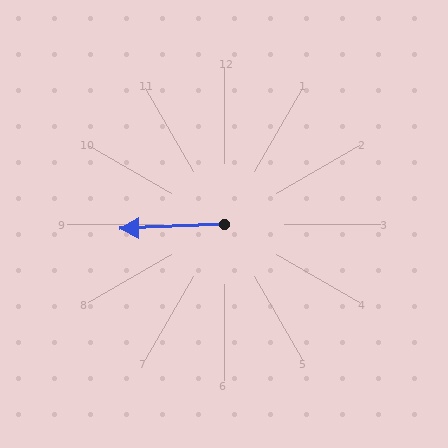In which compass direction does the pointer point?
West.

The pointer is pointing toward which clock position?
Roughly 9 o'clock.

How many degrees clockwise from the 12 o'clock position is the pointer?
Approximately 267 degrees.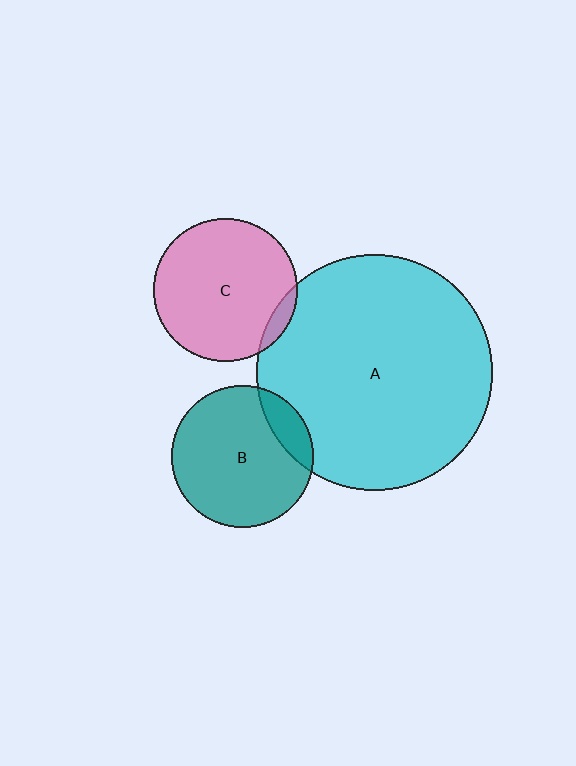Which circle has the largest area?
Circle A (cyan).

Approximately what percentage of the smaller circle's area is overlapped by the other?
Approximately 5%.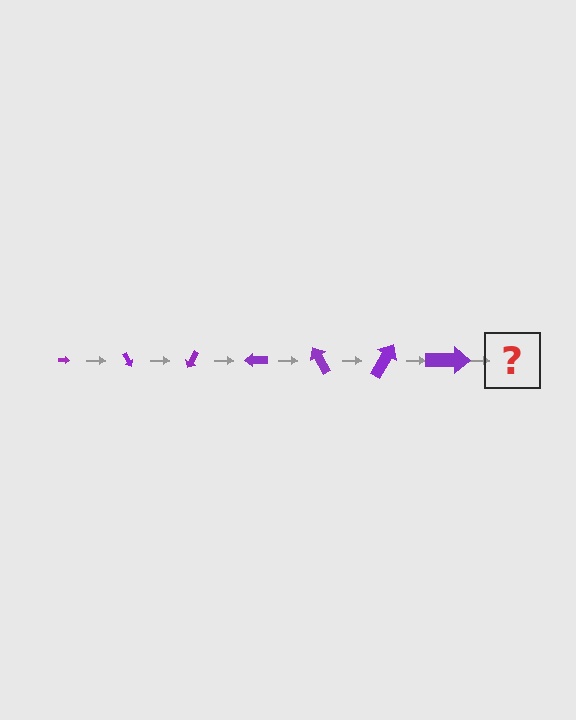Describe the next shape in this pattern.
It should be an arrow, larger than the previous one and rotated 420 degrees from the start.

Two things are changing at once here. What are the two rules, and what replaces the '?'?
The two rules are that the arrow grows larger each step and it rotates 60 degrees each step. The '?' should be an arrow, larger than the previous one and rotated 420 degrees from the start.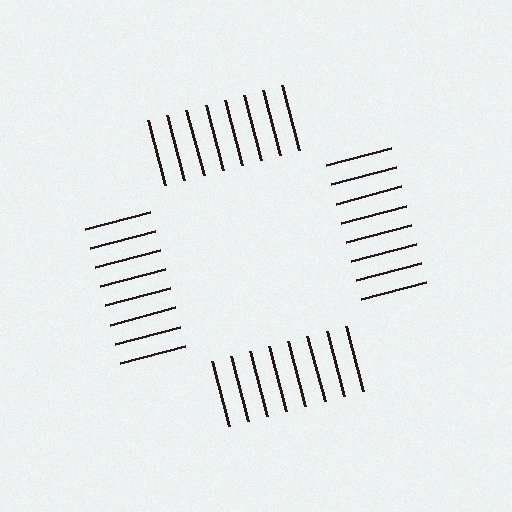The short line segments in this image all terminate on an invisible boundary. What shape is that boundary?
An illusory square — the line segments terminate on its edges but no continuous stroke is drawn.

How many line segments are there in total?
32 — 8 along each of the 4 edges.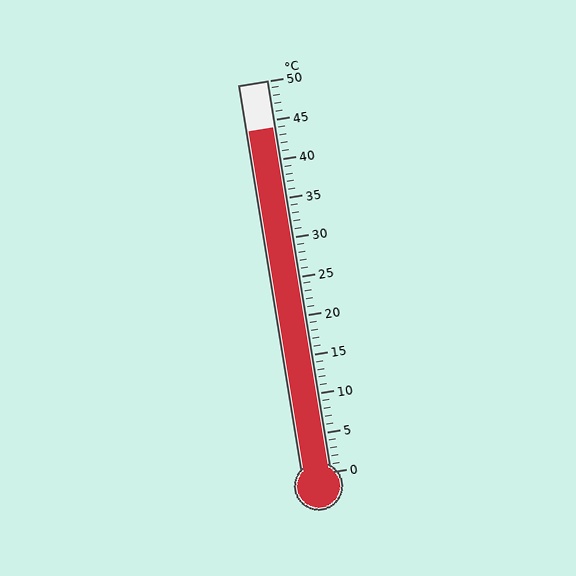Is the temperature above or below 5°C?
The temperature is above 5°C.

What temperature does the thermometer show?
The thermometer shows approximately 44°C.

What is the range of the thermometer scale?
The thermometer scale ranges from 0°C to 50°C.